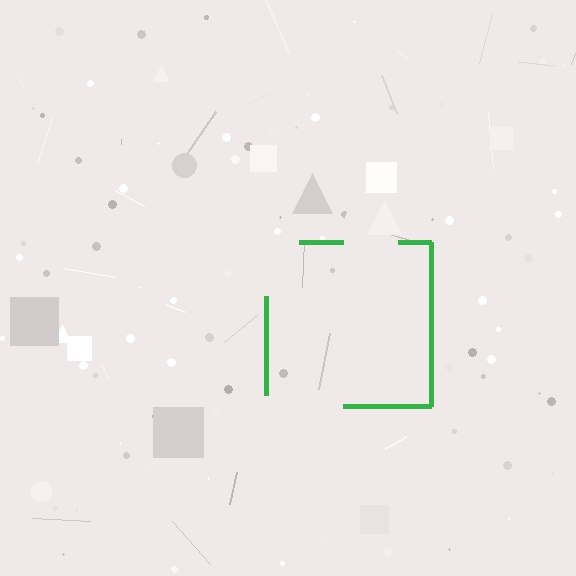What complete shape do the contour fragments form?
The contour fragments form a square.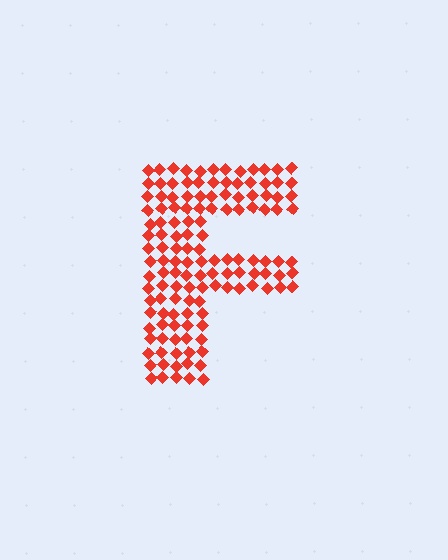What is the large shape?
The large shape is the letter F.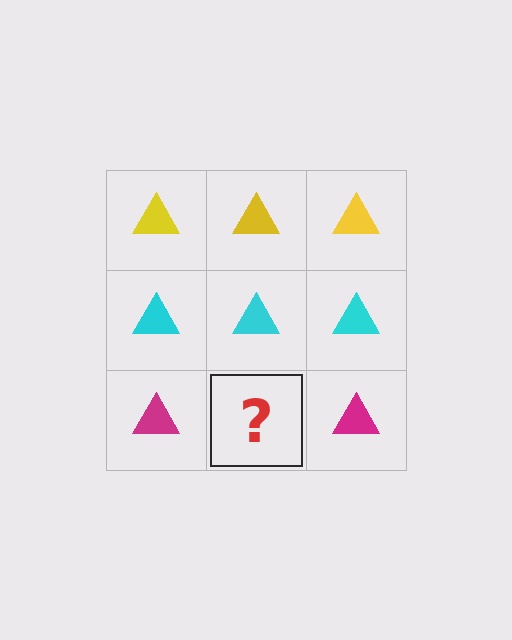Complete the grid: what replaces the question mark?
The question mark should be replaced with a magenta triangle.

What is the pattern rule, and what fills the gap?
The rule is that each row has a consistent color. The gap should be filled with a magenta triangle.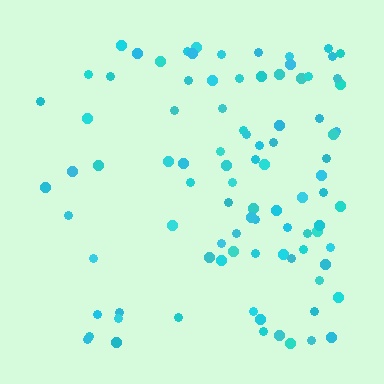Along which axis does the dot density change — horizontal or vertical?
Horizontal.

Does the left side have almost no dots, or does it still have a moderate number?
Still a moderate number, just noticeably fewer than the right.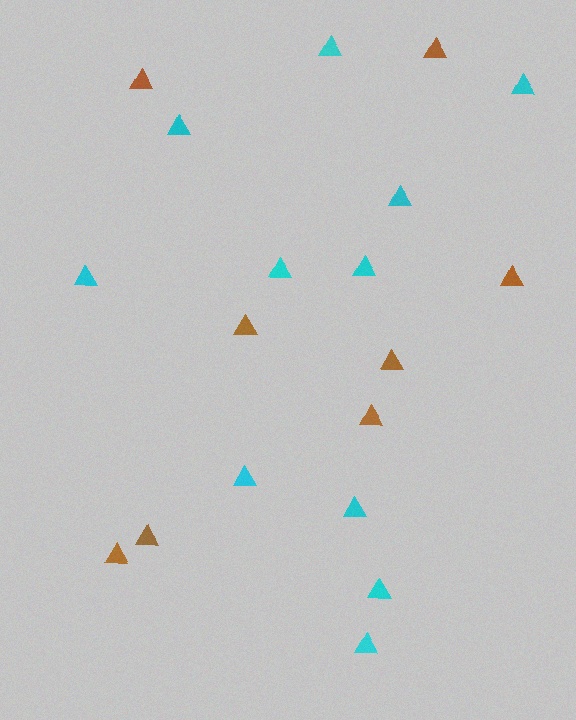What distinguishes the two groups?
There are 2 groups: one group of brown triangles (8) and one group of cyan triangles (11).